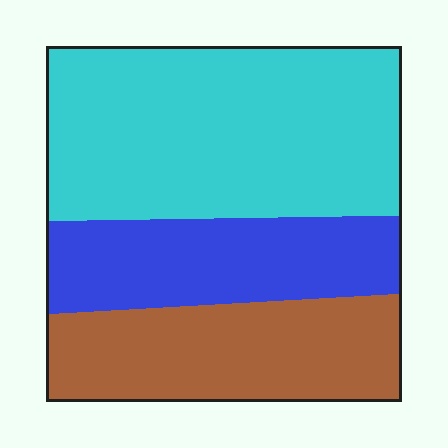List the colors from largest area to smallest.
From largest to smallest: cyan, brown, blue.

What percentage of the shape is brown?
Brown takes up about one quarter (1/4) of the shape.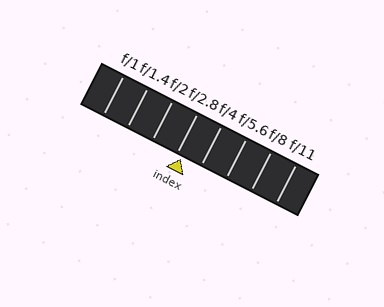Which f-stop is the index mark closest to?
The index mark is closest to f/2.8.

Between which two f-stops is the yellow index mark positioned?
The index mark is between f/2.8 and f/4.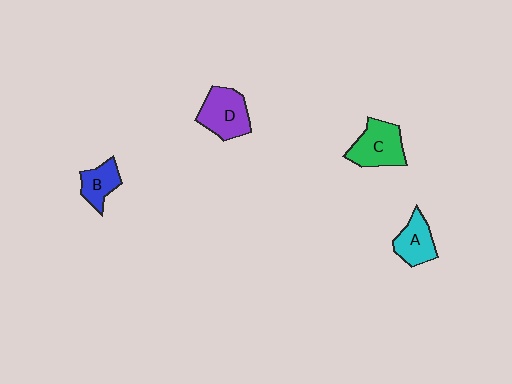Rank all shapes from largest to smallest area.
From largest to smallest: C (green), D (purple), A (cyan), B (blue).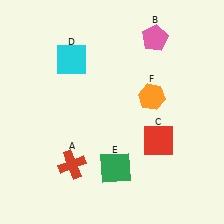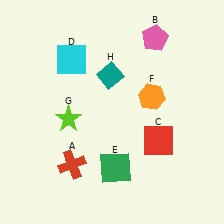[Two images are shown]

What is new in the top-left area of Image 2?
A teal diamond (H) was added in the top-left area of Image 2.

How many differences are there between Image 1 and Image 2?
There are 2 differences between the two images.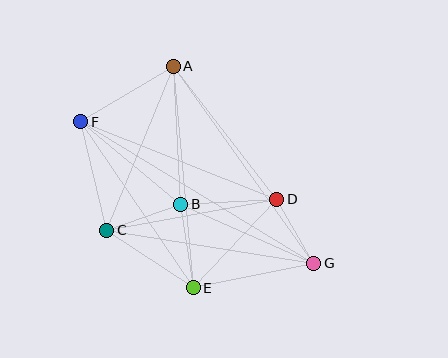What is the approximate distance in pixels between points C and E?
The distance between C and E is approximately 104 pixels.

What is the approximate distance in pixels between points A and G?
The distance between A and G is approximately 242 pixels.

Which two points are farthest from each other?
Points F and G are farthest from each other.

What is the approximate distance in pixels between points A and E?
The distance between A and E is approximately 222 pixels.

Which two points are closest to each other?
Points D and G are closest to each other.